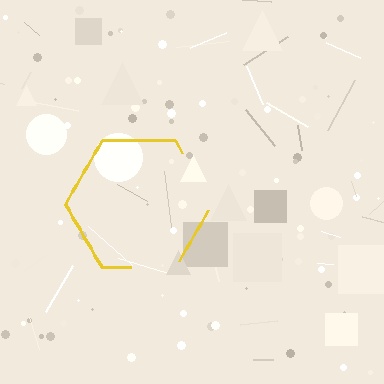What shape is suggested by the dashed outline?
The dashed outline suggests a hexagon.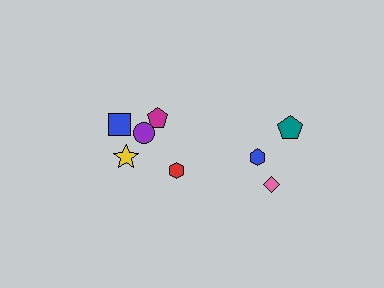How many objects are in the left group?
There are 5 objects.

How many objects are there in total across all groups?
There are 8 objects.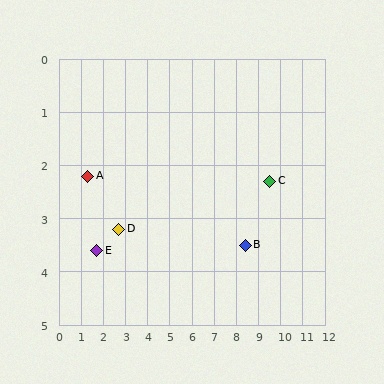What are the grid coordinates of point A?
Point A is at approximately (1.3, 2.2).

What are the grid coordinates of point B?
Point B is at approximately (8.4, 3.5).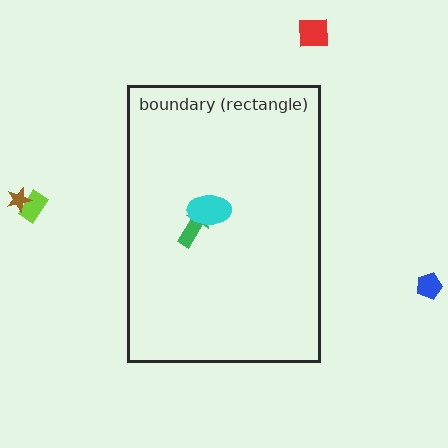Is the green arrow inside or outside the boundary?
Inside.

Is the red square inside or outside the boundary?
Outside.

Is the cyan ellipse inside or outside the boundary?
Inside.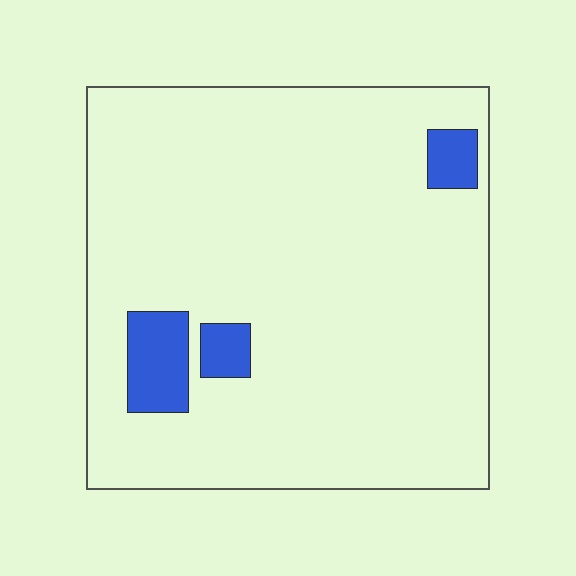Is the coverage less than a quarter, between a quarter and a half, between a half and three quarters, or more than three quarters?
Less than a quarter.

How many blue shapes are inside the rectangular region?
3.